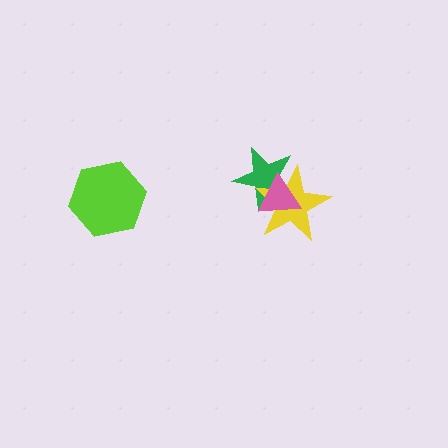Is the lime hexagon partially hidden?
No, no other shape covers it.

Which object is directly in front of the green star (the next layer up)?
The yellow star is directly in front of the green star.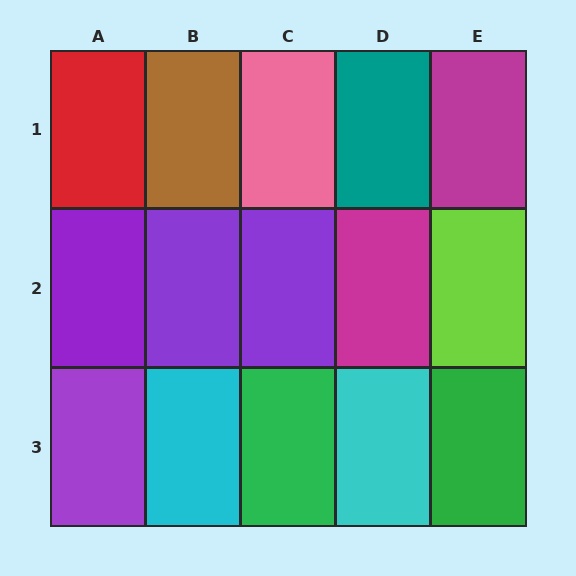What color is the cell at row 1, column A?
Red.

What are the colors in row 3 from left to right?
Purple, cyan, green, cyan, green.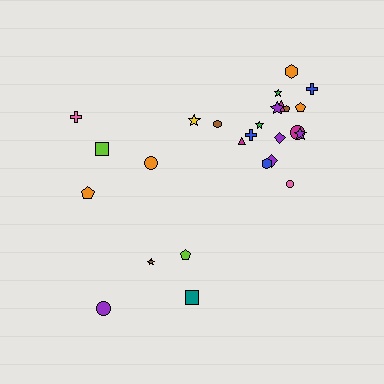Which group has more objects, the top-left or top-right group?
The top-right group.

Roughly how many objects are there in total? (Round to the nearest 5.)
Roughly 25 objects in total.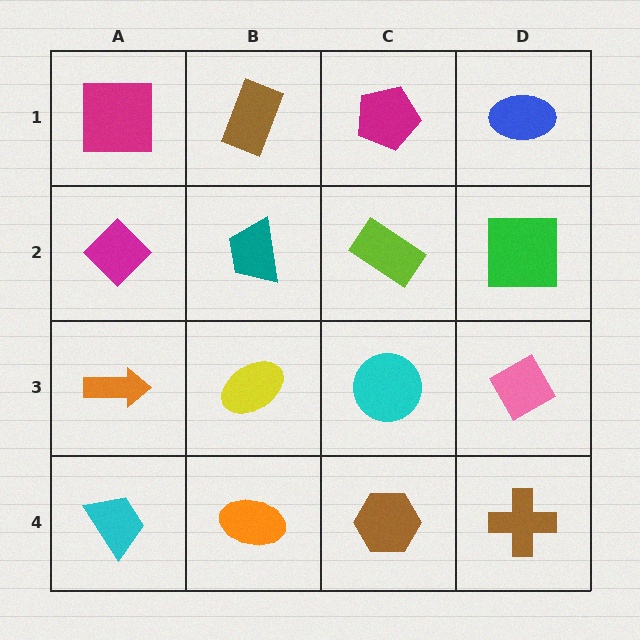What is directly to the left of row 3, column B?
An orange arrow.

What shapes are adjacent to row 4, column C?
A cyan circle (row 3, column C), an orange ellipse (row 4, column B), a brown cross (row 4, column D).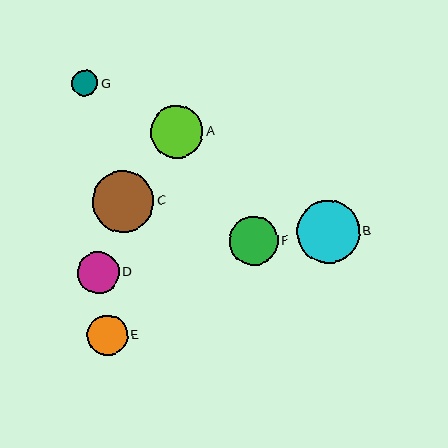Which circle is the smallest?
Circle G is the smallest with a size of approximately 26 pixels.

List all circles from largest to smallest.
From largest to smallest: B, C, A, F, D, E, G.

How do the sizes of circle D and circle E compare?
Circle D and circle E are approximately the same size.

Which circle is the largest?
Circle B is the largest with a size of approximately 63 pixels.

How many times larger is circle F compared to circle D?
Circle F is approximately 1.2 times the size of circle D.